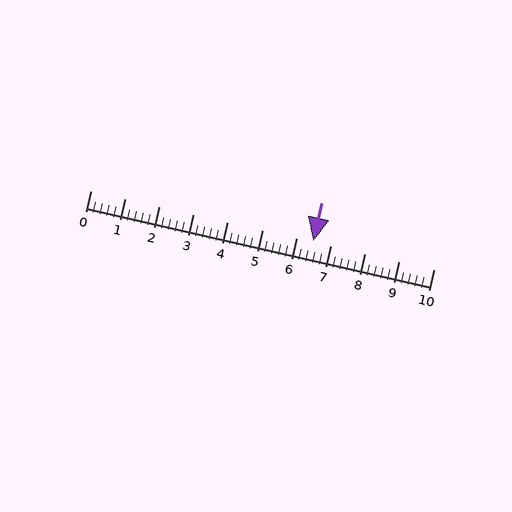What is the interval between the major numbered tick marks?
The major tick marks are spaced 1 units apart.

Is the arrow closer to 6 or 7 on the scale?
The arrow is closer to 7.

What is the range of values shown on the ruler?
The ruler shows values from 0 to 10.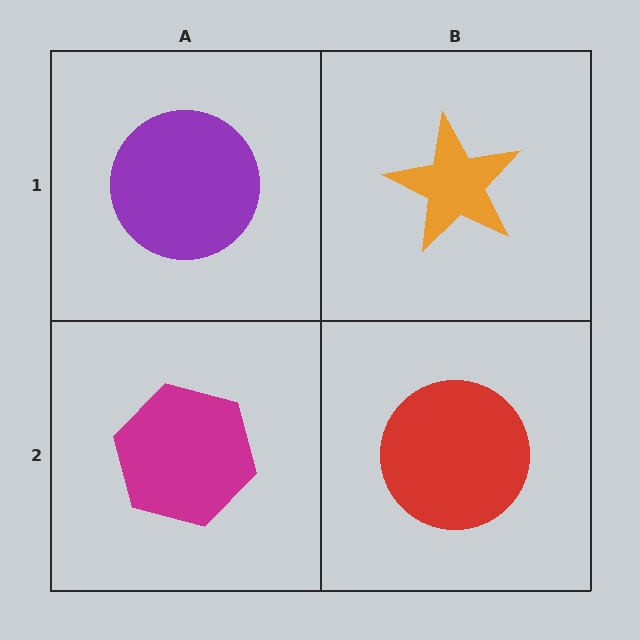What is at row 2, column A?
A magenta hexagon.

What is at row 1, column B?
An orange star.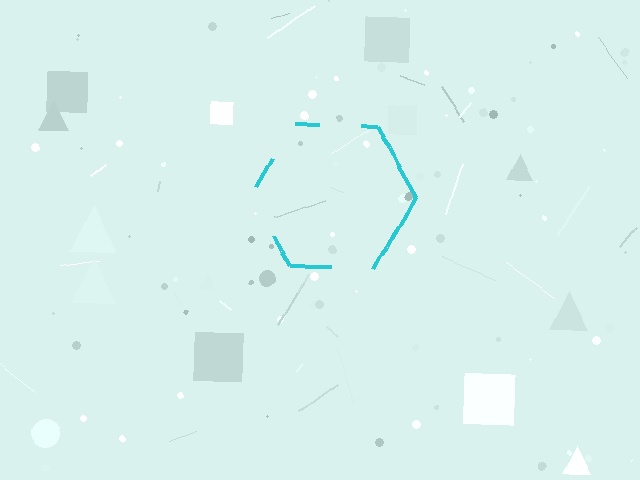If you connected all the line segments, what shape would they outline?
They would outline a hexagon.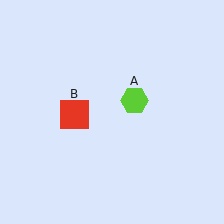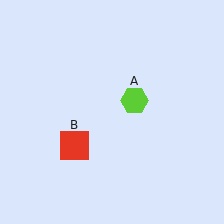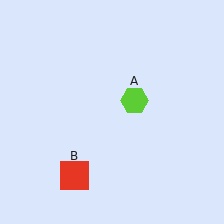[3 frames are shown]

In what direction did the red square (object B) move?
The red square (object B) moved down.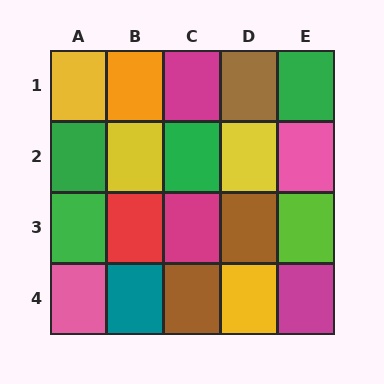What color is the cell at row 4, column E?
Magenta.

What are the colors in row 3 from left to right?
Green, red, magenta, brown, lime.